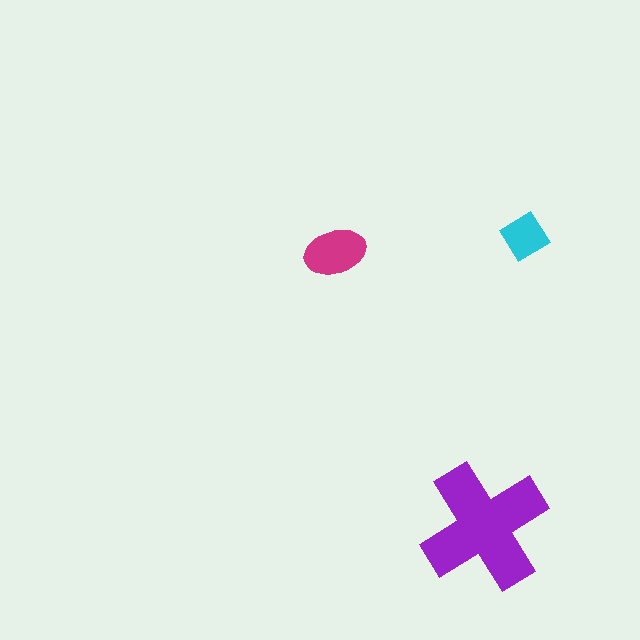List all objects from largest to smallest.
The purple cross, the magenta ellipse, the cyan diamond.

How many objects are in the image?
There are 3 objects in the image.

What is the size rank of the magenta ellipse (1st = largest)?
2nd.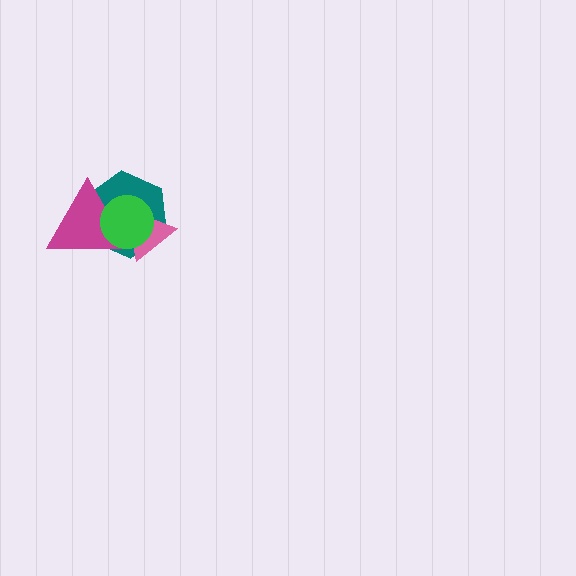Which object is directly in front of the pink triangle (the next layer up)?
The magenta triangle is directly in front of the pink triangle.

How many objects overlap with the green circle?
3 objects overlap with the green circle.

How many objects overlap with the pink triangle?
3 objects overlap with the pink triangle.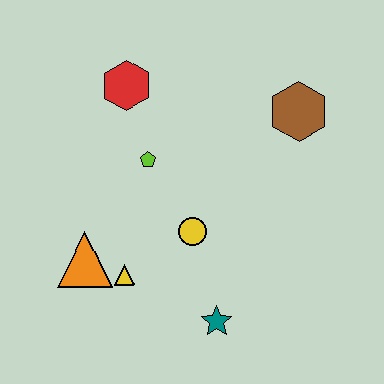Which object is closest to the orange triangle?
The yellow triangle is closest to the orange triangle.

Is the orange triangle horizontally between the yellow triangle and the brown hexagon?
No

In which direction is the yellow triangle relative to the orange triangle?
The yellow triangle is to the right of the orange triangle.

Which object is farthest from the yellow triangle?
The brown hexagon is farthest from the yellow triangle.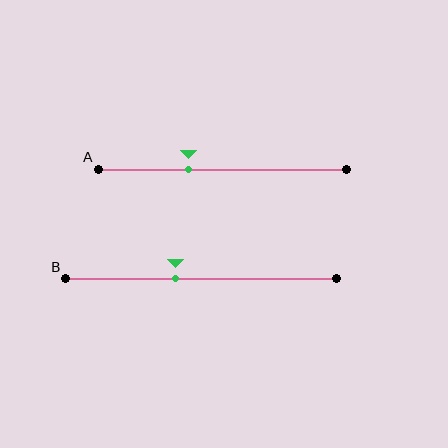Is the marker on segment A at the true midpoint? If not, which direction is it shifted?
No, the marker on segment A is shifted to the left by about 14% of the segment length.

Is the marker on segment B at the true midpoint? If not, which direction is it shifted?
No, the marker on segment B is shifted to the left by about 10% of the segment length.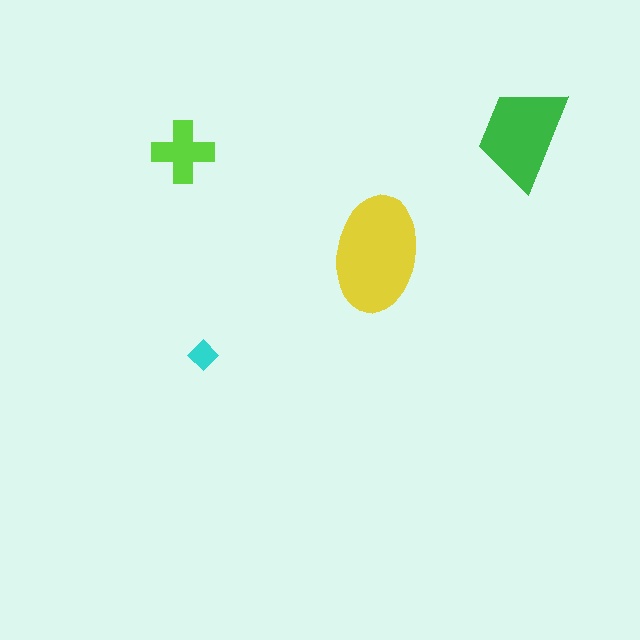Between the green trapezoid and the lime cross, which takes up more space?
The green trapezoid.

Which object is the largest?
The yellow ellipse.